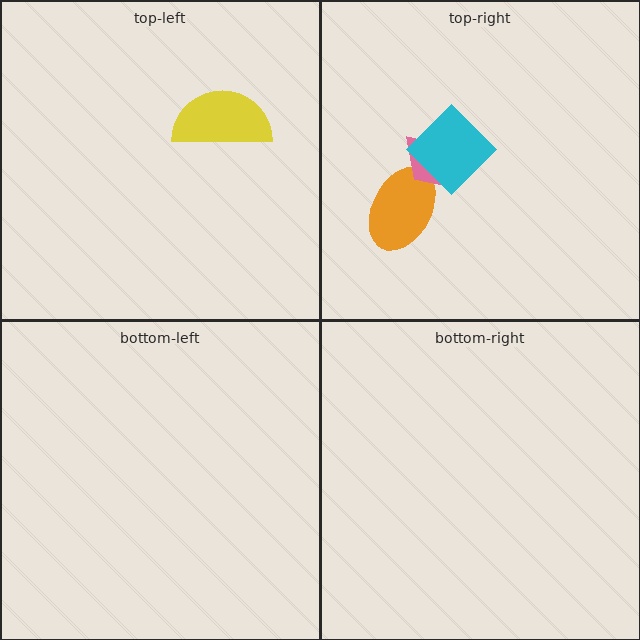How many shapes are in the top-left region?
1.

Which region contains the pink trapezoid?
The top-right region.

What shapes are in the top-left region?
The yellow semicircle.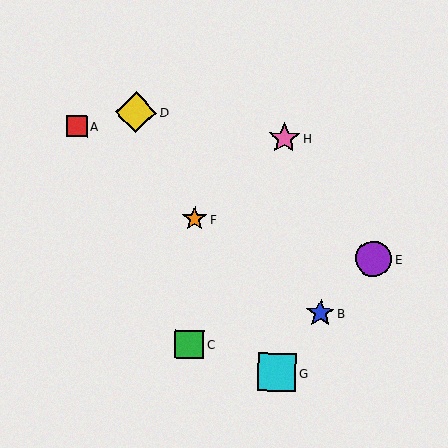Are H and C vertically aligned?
No, H is at x≈284 and C is at x≈189.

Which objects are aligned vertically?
Objects G, H are aligned vertically.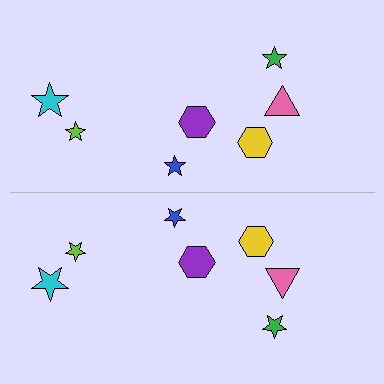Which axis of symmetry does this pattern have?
The pattern has a horizontal axis of symmetry running through the center of the image.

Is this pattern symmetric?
Yes, this pattern has bilateral (reflection) symmetry.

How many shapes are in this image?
There are 14 shapes in this image.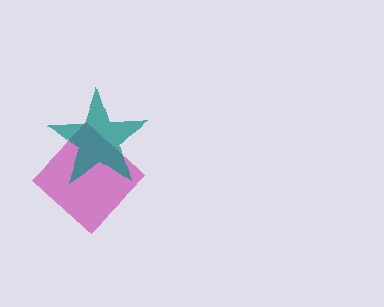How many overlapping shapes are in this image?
There are 2 overlapping shapes in the image.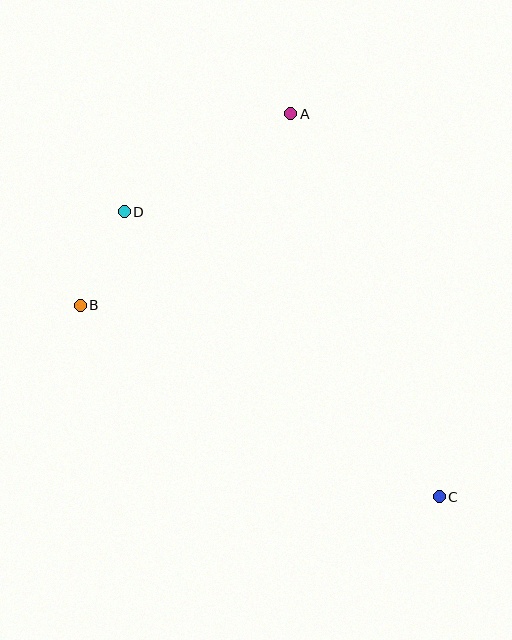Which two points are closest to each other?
Points B and D are closest to each other.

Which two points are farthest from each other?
Points C and D are farthest from each other.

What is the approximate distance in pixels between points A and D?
The distance between A and D is approximately 193 pixels.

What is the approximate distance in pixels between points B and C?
The distance between B and C is approximately 407 pixels.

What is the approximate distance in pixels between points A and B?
The distance between A and B is approximately 285 pixels.